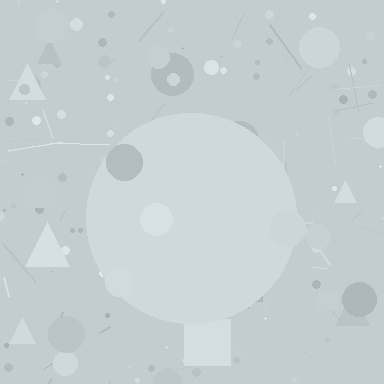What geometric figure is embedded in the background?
A circle is embedded in the background.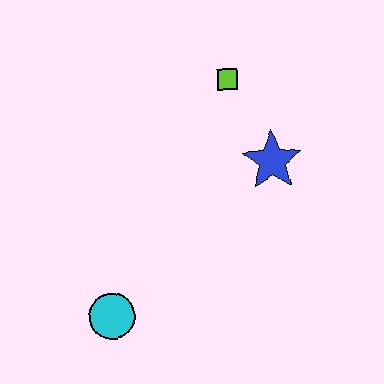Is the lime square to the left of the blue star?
Yes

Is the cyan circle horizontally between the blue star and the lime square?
No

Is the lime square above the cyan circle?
Yes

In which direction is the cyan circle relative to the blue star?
The cyan circle is to the left of the blue star.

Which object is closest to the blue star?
The lime square is closest to the blue star.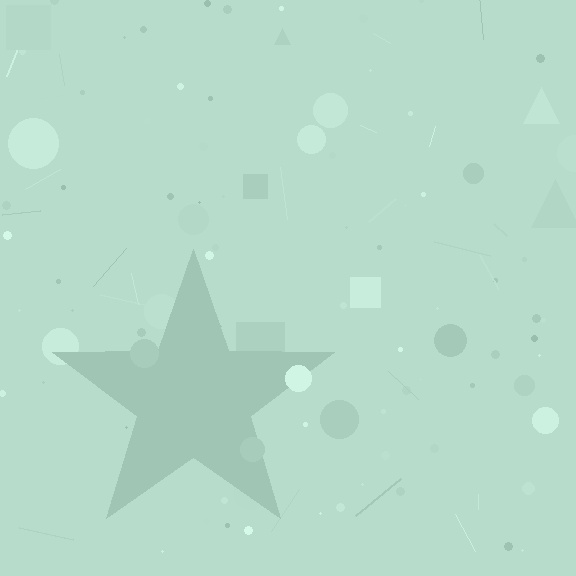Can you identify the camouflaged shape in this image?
The camouflaged shape is a star.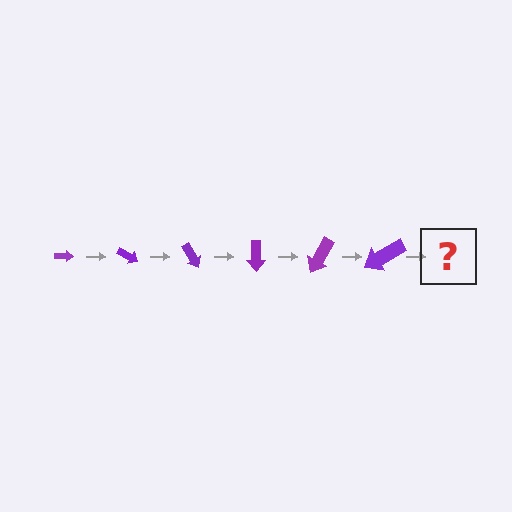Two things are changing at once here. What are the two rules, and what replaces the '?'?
The two rules are that the arrow grows larger each step and it rotates 30 degrees each step. The '?' should be an arrow, larger than the previous one and rotated 180 degrees from the start.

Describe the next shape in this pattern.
It should be an arrow, larger than the previous one and rotated 180 degrees from the start.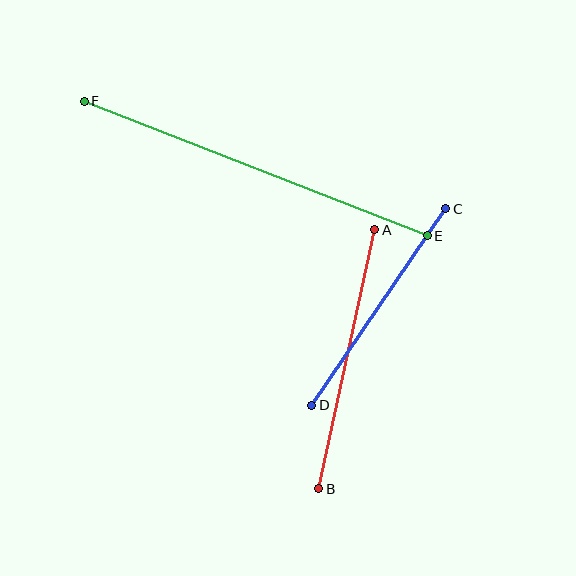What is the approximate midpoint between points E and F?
The midpoint is at approximately (256, 169) pixels.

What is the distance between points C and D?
The distance is approximately 238 pixels.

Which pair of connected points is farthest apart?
Points E and F are farthest apart.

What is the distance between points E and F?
The distance is approximately 368 pixels.